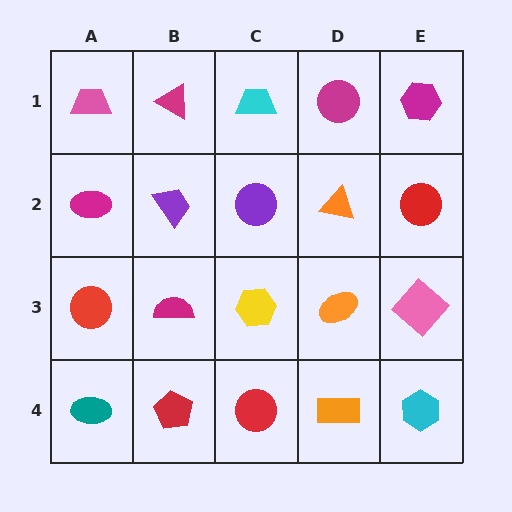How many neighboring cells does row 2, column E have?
3.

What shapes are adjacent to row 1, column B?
A purple trapezoid (row 2, column B), a pink trapezoid (row 1, column A), a cyan trapezoid (row 1, column C).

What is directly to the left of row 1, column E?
A magenta circle.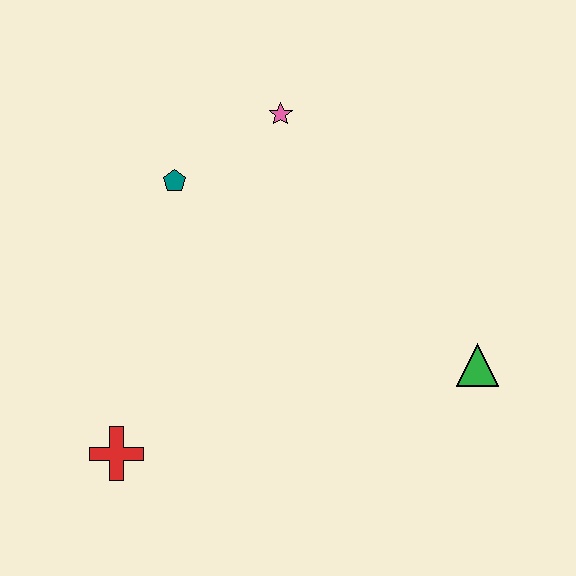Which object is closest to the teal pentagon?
The pink star is closest to the teal pentagon.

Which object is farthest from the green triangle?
The red cross is farthest from the green triangle.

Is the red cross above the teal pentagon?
No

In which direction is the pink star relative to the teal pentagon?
The pink star is to the right of the teal pentagon.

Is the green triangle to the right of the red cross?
Yes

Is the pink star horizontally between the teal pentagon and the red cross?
No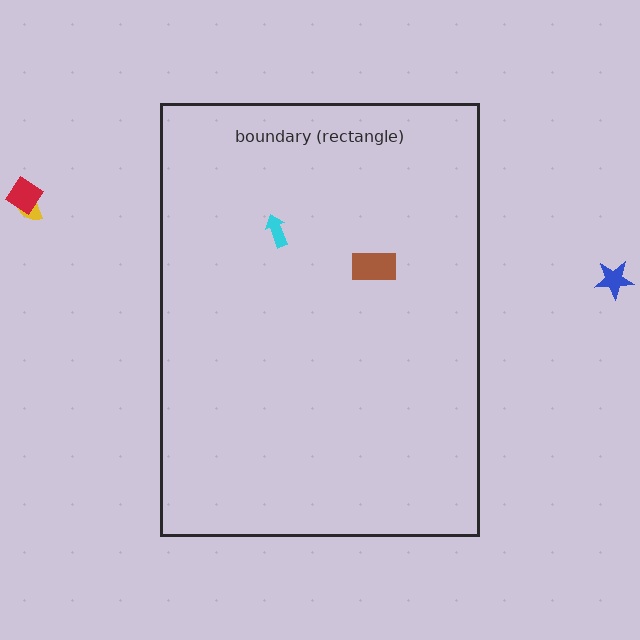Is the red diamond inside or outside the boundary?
Outside.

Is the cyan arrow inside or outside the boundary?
Inside.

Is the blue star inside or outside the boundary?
Outside.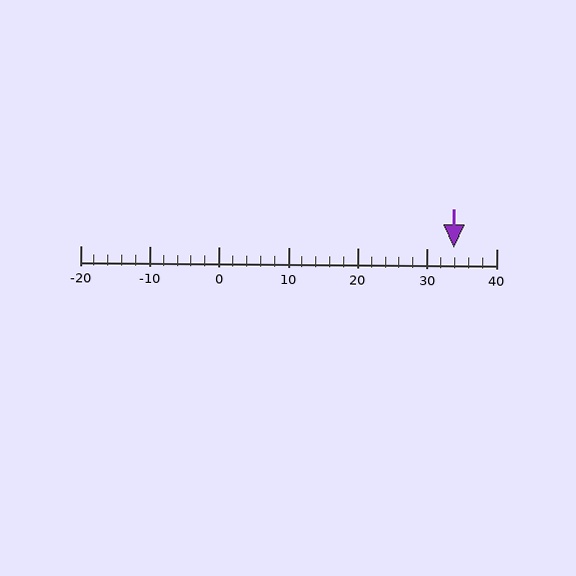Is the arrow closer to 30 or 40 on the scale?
The arrow is closer to 30.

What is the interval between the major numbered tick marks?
The major tick marks are spaced 10 units apart.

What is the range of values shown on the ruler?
The ruler shows values from -20 to 40.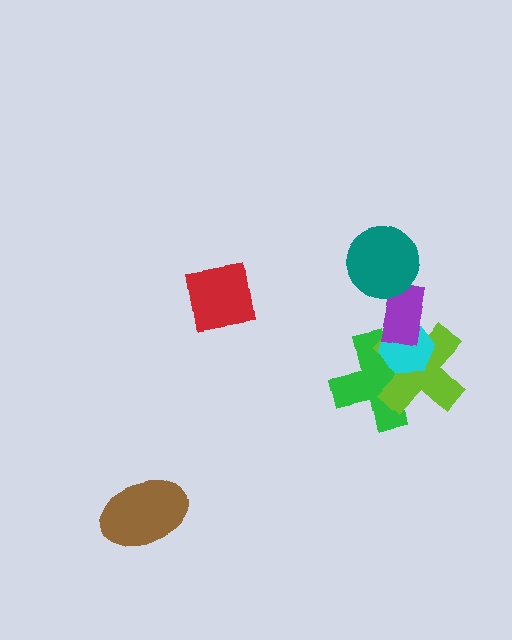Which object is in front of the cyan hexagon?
The purple rectangle is in front of the cyan hexagon.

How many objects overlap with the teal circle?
1 object overlaps with the teal circle.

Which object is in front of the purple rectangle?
The teal circle is in front of the purple rectangle.